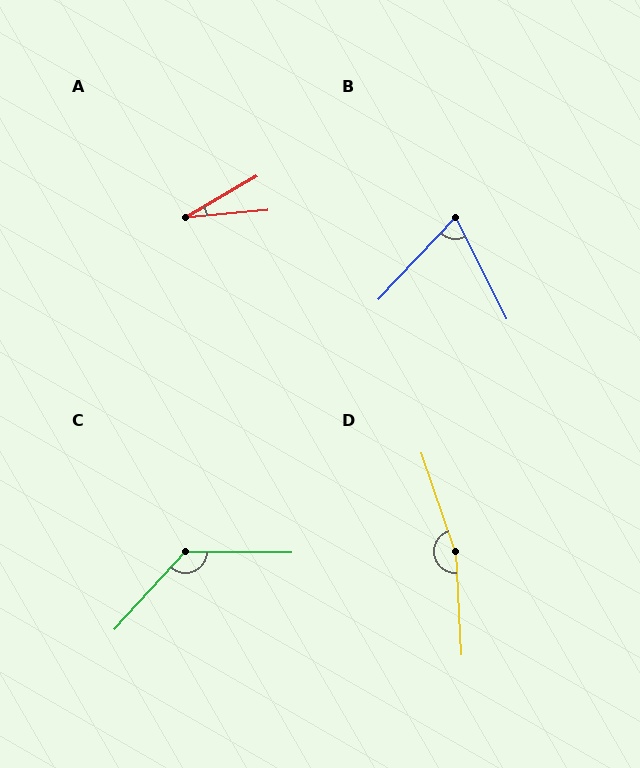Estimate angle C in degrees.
Approximately 132 degrees.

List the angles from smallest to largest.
A (25°), B (70°), C (132°), D (165°).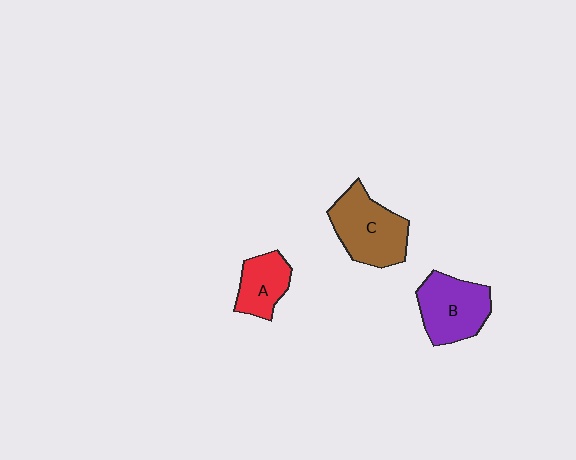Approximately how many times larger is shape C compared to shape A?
Approximately 1.6 times.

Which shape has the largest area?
Shape C (brown).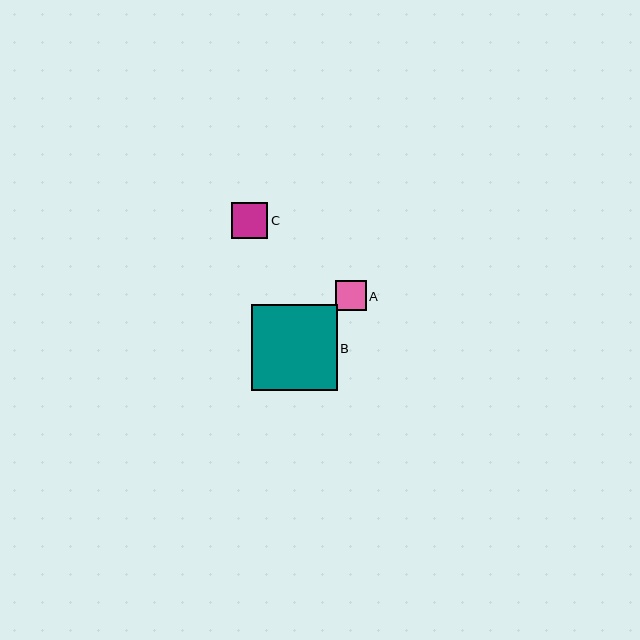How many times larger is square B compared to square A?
Square B is approximately 2.8 times the size of square A.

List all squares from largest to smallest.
From largest to smallest: B, C, A.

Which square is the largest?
Square B is the largest with a size of approximately 86 pixels.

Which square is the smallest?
Square A is the smallest with a size of approximately 30 pixels.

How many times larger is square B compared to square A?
Square B is approximately 2.8 times the size of square A.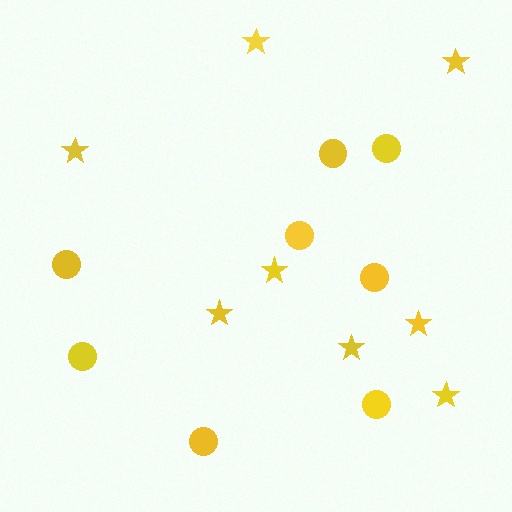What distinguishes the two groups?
There are 2 groups: one group of circles (8) and one group of stars (8).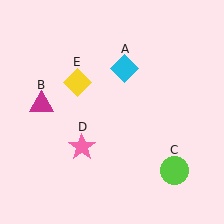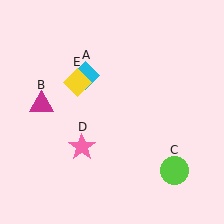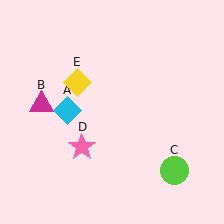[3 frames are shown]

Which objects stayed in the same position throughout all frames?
Magenta triangle (object B) and lime circle (object C) and pink star (object D) and yellow diamond (object E) remained stationary.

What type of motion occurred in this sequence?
The cyan diamond (object A) rotated counterclockwise around the center of the scene.